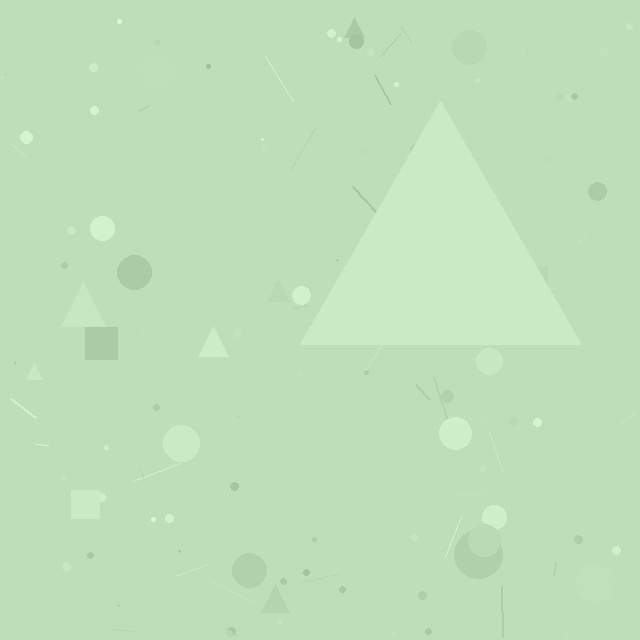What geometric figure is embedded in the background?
A triangle is embedded in the background.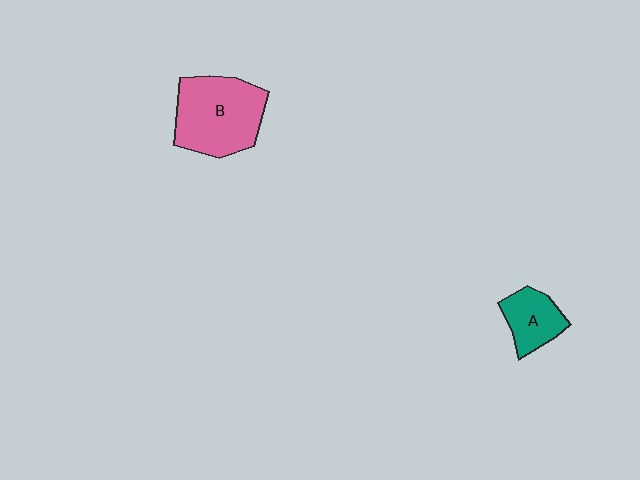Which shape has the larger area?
Shape B (pink).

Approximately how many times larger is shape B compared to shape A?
Approximately 2.1 times.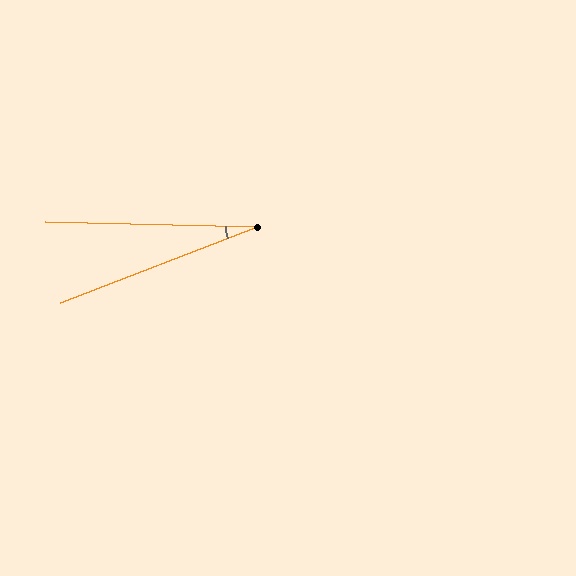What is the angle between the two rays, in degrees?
Approximately 22 degrees.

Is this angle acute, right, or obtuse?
It is acute.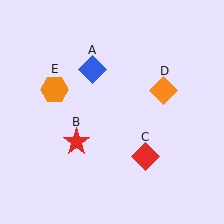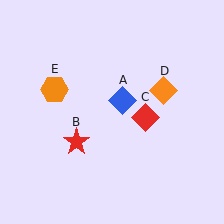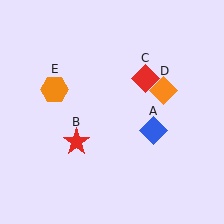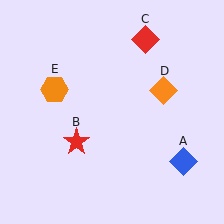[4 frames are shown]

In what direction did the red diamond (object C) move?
The red diamond (object C) moved up.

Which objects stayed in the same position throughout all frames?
Red star (object B) and orange diamond (object D) and orange hexagon (object E) remained stationary.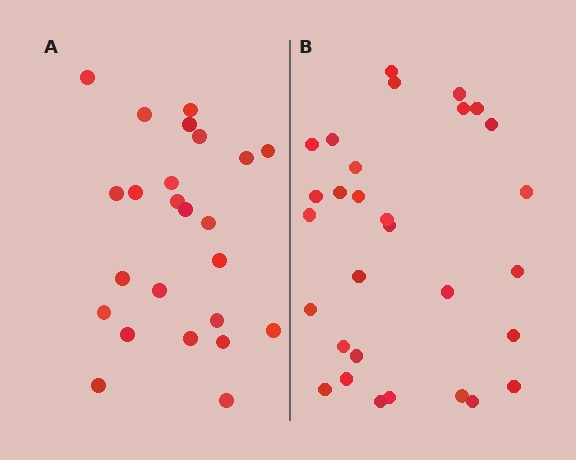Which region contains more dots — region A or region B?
Region B (the right region) has more dots.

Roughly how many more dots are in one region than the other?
Region B has about 6 more dots than region A.